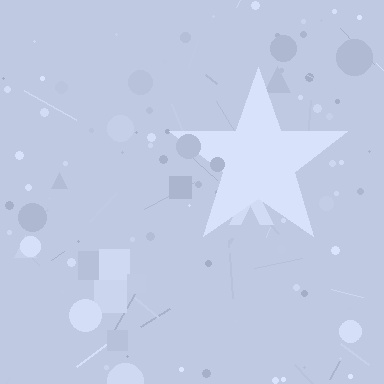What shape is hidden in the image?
A star is hidden in the image.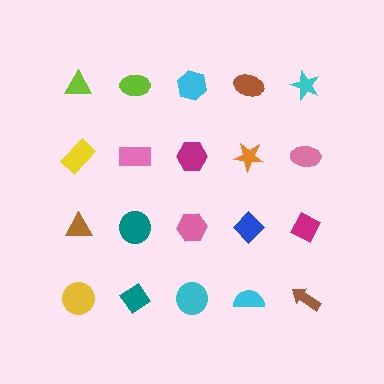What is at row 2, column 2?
A pink rectangle.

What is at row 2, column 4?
An orange star.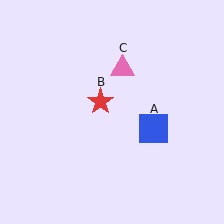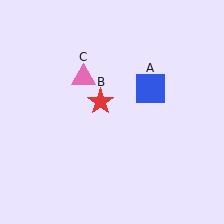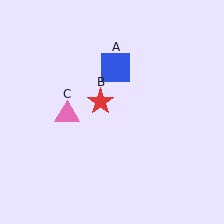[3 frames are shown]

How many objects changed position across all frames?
2 objects changed position: blue square (object A), pink triangle (object C).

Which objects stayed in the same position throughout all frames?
Red star (object B) remained stationary.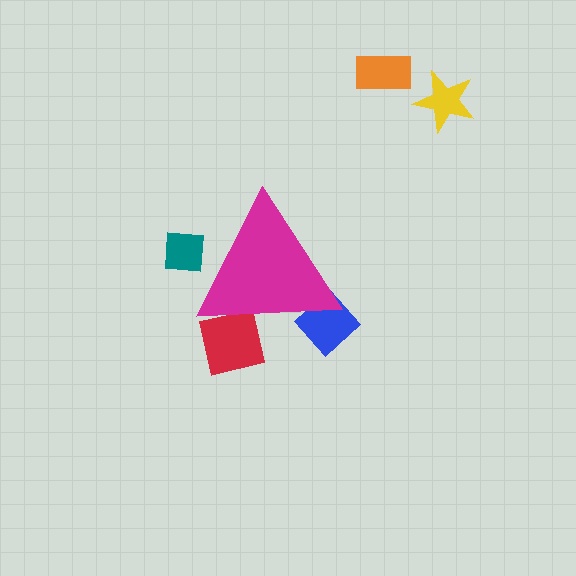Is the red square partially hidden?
Yes, the red square is partially hidden behind the magenta triangle.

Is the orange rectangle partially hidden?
No, the orange rectangle is fully visible.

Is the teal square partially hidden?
Yes, the teal square is partially hidden behind the magenta triangle.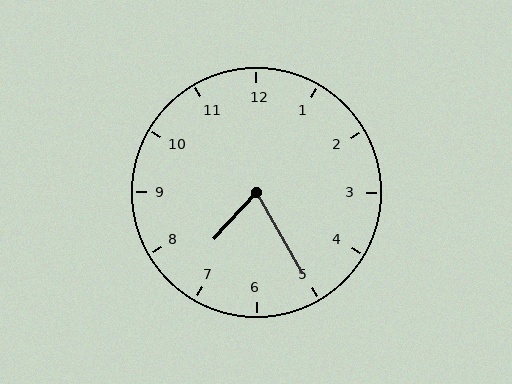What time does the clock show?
7:25.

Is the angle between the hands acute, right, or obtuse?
It is acute.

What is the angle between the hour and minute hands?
Approximately 72 degrees.